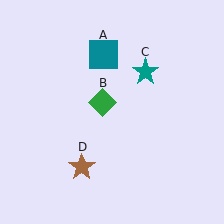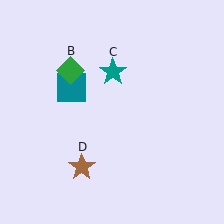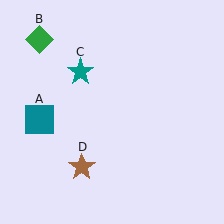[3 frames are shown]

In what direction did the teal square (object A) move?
The teal square (object A) moved down and to the left.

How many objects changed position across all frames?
3 objects changed position: teal square (object A), green diamond (object B), teal star (object C).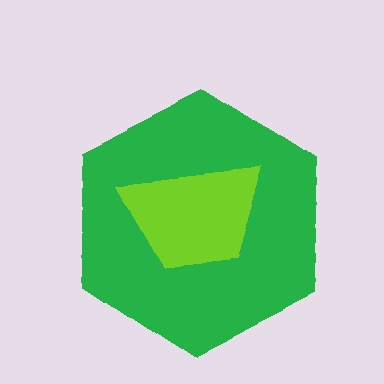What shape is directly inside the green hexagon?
The lime trapezoid.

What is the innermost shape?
The lime trapezoid.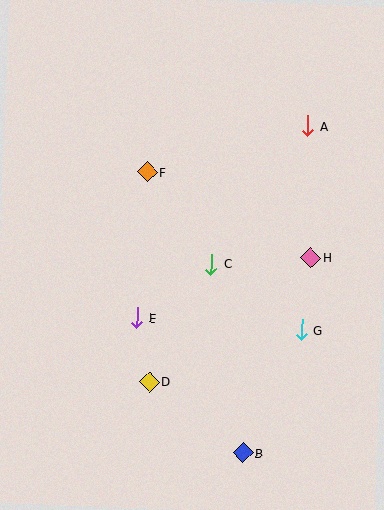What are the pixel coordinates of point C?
Point C is at (211, 264).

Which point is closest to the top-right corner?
Point A is closest to the top-right corner.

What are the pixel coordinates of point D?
Point D is at (150, 382).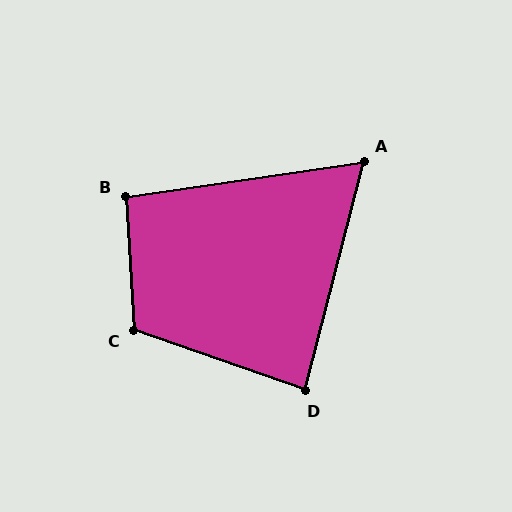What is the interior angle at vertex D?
Approximately 85 degrees (approximately right).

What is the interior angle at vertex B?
Approximately 95 degrees (approximately right).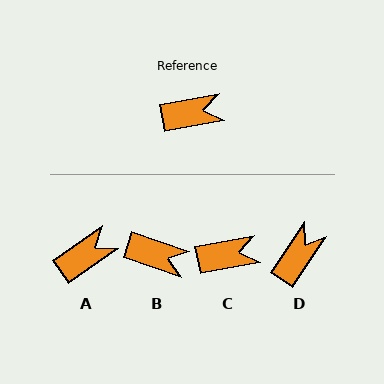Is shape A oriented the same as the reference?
No, it is off by about 24 degrees.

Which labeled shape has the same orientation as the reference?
C.